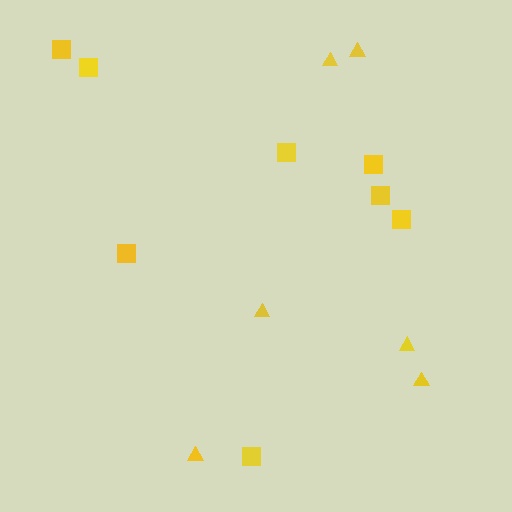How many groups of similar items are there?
There are 2 groups: one group of squares (8) and one group of triangles (6).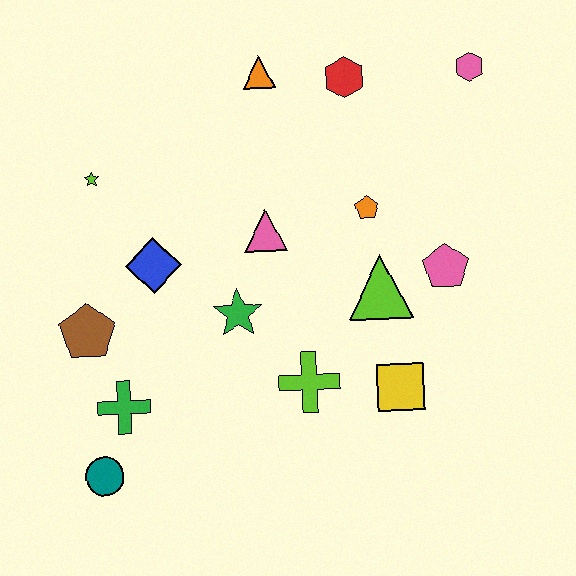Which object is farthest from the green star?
The pink hexagon is farthest from the green star.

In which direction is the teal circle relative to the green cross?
The teal circle is below the green cross.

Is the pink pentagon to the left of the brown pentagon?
No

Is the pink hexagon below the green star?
No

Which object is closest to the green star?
The pink triangle is closest to the green star.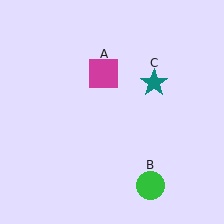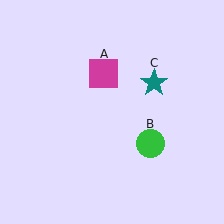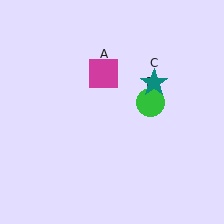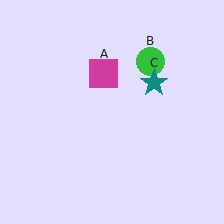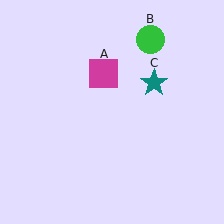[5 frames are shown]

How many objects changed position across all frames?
1 object changed position: green circle (object B).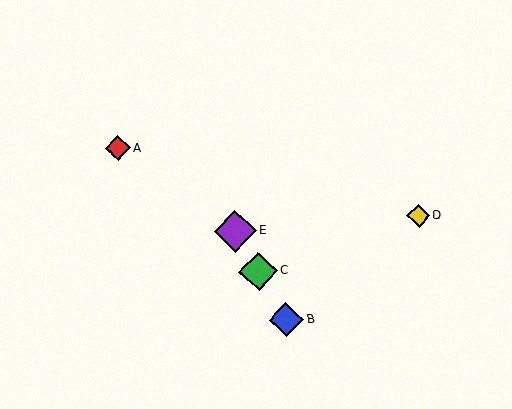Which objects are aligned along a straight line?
Objects B, C, E are aligned along a straight line.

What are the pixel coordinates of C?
Object C is at (258, 271).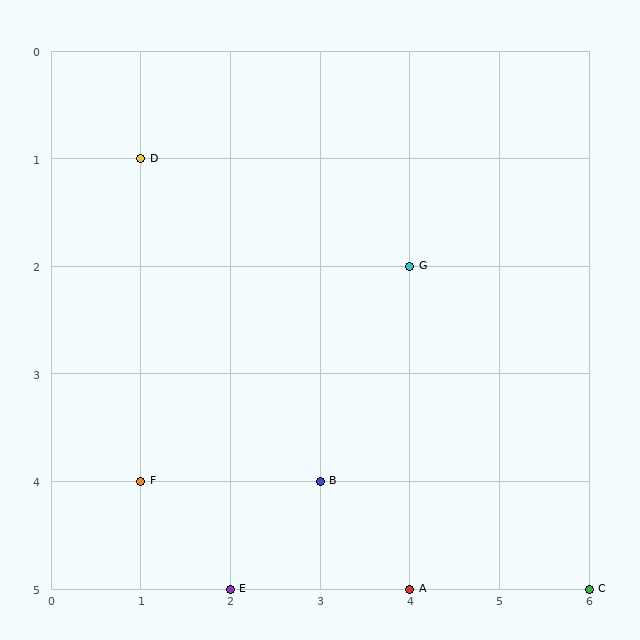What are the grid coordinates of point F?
Point F is at grid coordinates (1, 4).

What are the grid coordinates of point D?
Point D is at grid coordinates (1, 1).